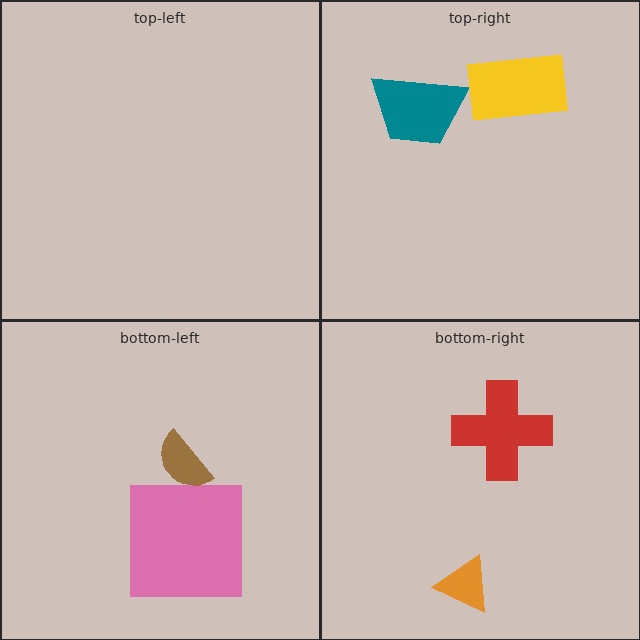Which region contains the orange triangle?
The bottom-right region.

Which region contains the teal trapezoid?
The top-right region.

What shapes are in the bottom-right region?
The red cross, the orange triangle.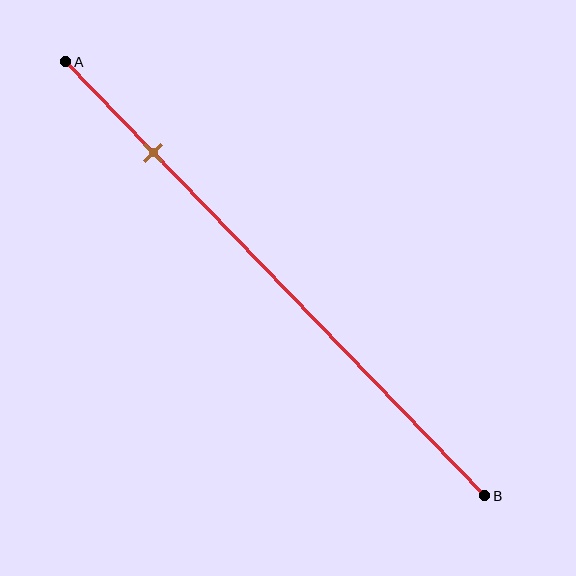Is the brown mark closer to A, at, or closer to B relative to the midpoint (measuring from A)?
The brown mark is closer to point A than the midpoint of segment AB.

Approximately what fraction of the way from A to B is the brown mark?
The brown mark is approximately 20% of the way from A to B.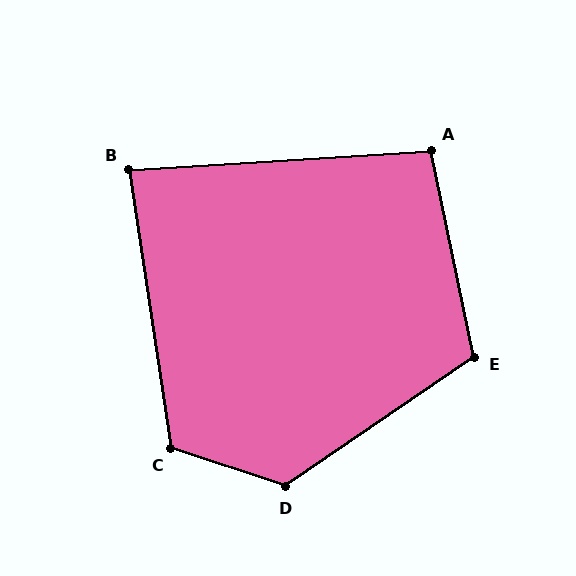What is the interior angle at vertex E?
Approximately 113 degrees (obtuse).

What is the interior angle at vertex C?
Approximately 117 degrees (obtuse).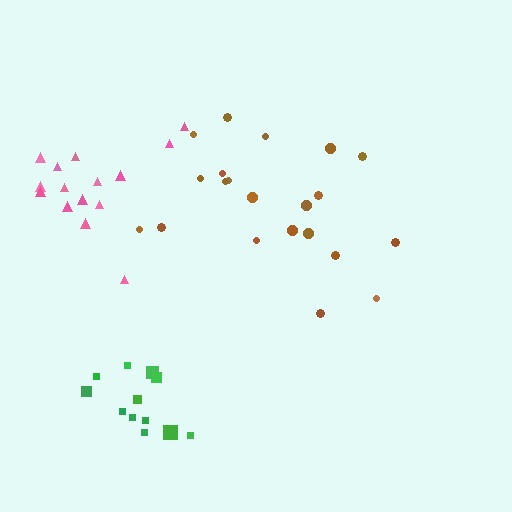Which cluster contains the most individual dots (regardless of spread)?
Brown (21).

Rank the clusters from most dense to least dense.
green, pink, brown.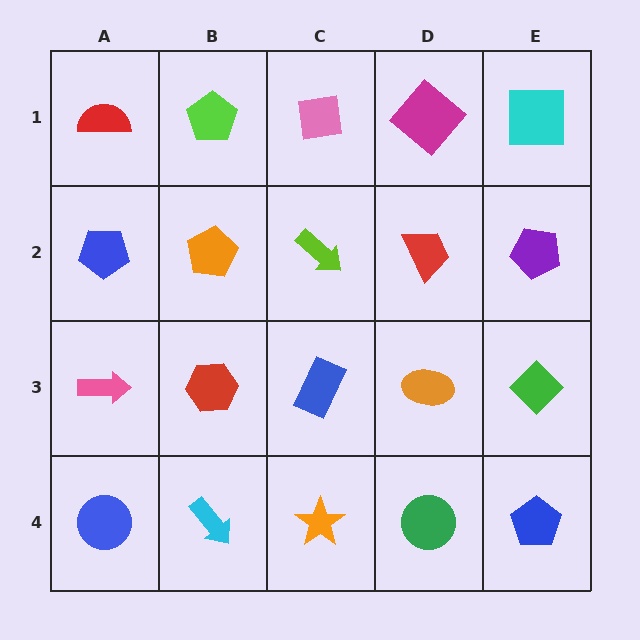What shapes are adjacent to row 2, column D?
A magenta diamond (row 1, column D), an orange ellipse (row 3, column D), a lime arrow (row 2, column C), a purple pentagon (row 2, column E).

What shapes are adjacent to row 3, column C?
A lime arrow (row 2, column C), an orange star (row 4, column C), a red hexagon (row 3, column B), an orange ellipse (row 3, column D).